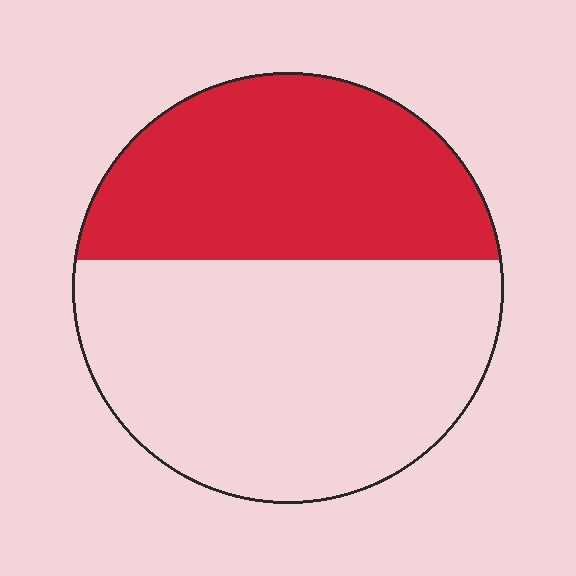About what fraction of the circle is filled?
About two fifths (2/5).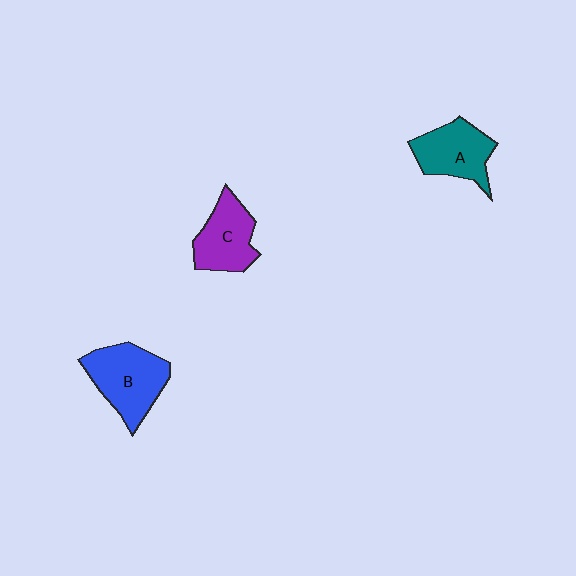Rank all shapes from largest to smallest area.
From largest to smallest: B (blue), A (teal), C (purple).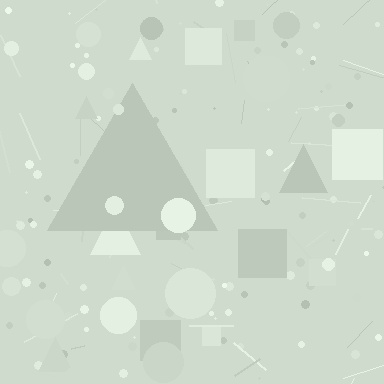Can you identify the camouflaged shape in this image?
The camouflaged shape is a triangle.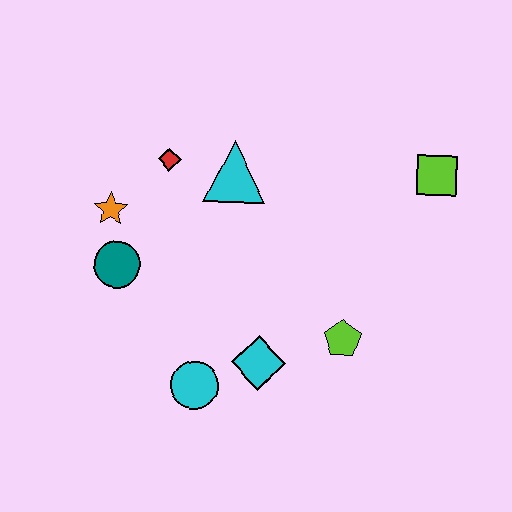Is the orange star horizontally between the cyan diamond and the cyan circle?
No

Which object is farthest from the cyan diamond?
The lime square is farthest from the cyan diamond.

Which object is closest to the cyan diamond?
The cyan circle is closest to the cyan diamond.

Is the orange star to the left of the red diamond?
Yes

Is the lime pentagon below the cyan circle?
No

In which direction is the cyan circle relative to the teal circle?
The cyan circle is below the teal circle.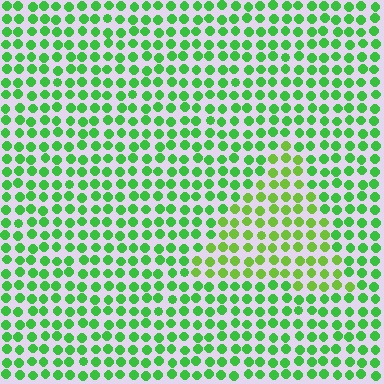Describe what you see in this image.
The image is filled with small green elements in a uniform arrangement. A triangle-shaped region is visible where the elements are tinted to a slightly different hue, forming a subtle color boundary.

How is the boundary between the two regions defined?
The boundary is defined purely by a slight shift in hue (about 26 degrees). Spacing, size, and orientation are identical on both sides.